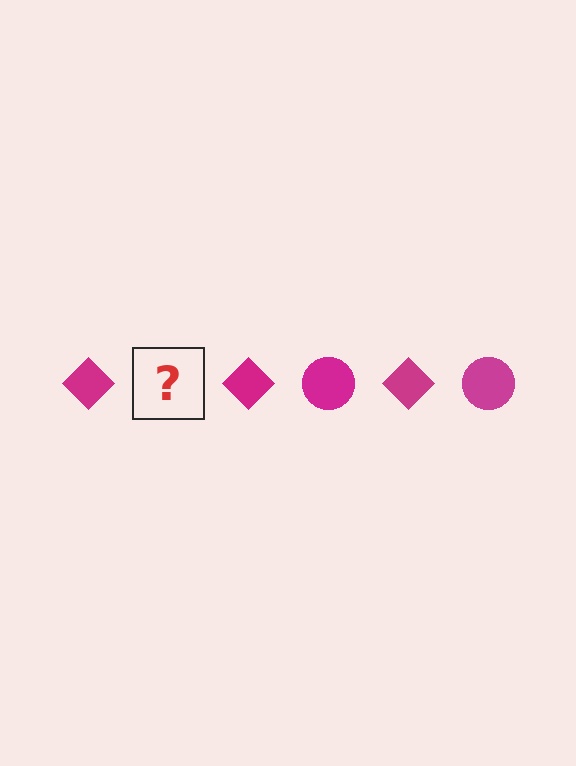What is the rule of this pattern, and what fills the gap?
The rule is that the pattern cycles through diamond, circle shapes in magenta. The gap should be filled with a magenta circle.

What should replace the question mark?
The question mark should be replaced with a magenta circle.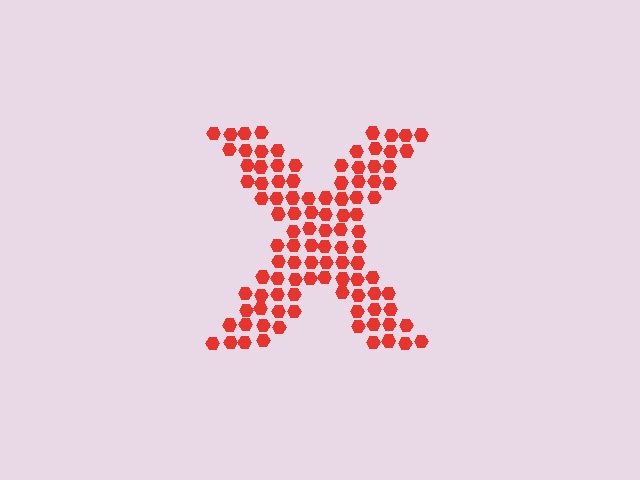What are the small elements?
The small elements are hexagons.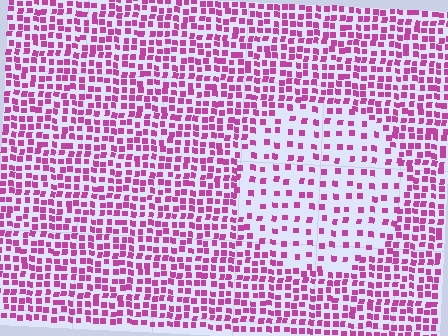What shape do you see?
I see a circle.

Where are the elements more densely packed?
The elements are more densely packed outside the circle boundary.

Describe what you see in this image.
The image contains small magenta elements arranged at two different densities. A circle-shaped region is visible where the elements are less densely packed than the surrounding area.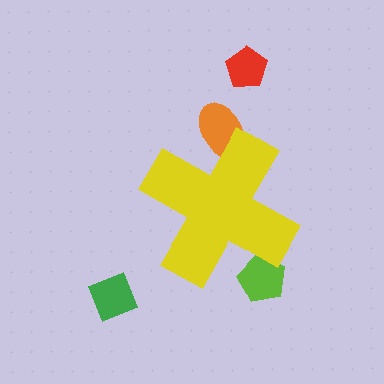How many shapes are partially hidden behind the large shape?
2 shapes are partially hidden.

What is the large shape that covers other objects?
A yellow cross.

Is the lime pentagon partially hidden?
Yes, the lime pentagon is partially hidden behind the yellow cross.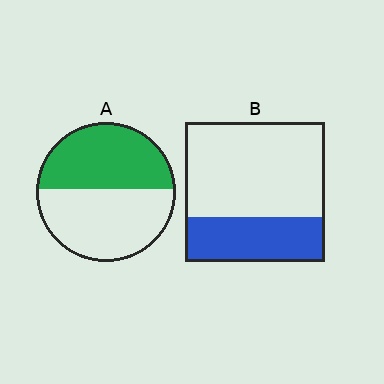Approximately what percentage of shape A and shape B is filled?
A is approximately 45% and B is approximately 30%.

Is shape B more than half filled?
No.